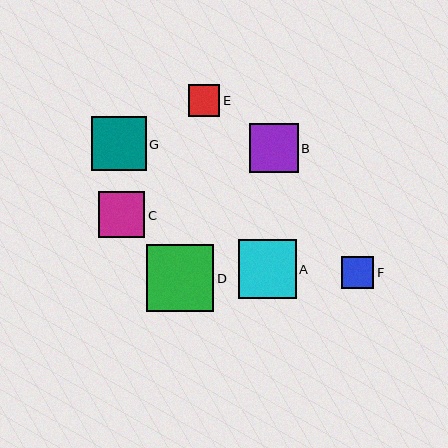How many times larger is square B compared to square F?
Square B is approximately 1.5 times the size of square F.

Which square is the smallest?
Square E is the smallest with a size of approximately 31 pixels.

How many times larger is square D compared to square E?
Square D is approximately 2.1 times the size of square E.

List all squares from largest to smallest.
From largest to smallest: D, A, G, B, C, F, E.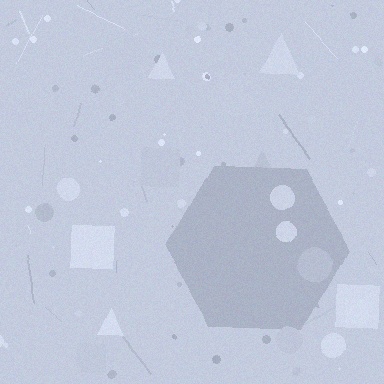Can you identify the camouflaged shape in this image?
The camouflaged shape is a hexagon.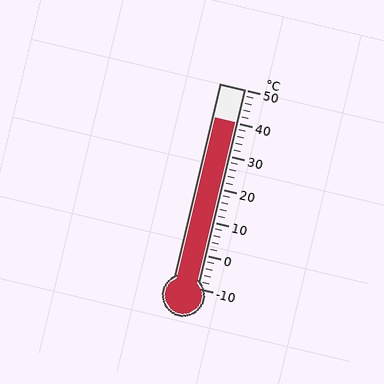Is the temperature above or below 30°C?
The temperature is above 30°C.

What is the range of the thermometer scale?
The thermometer scale ranges from -10°C to 50°C.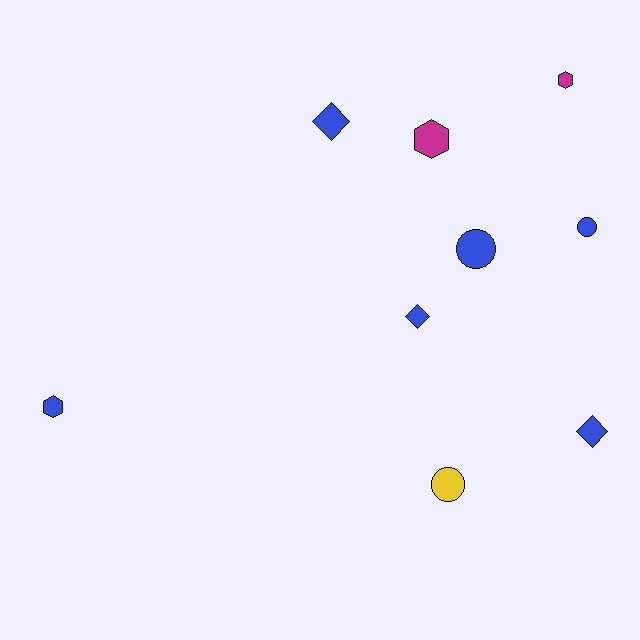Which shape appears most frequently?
Hexagon, with 3 objects.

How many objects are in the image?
There are 9 objects.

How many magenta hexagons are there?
There are 2 magenta hexagons.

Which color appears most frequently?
Blue, with 6 objects.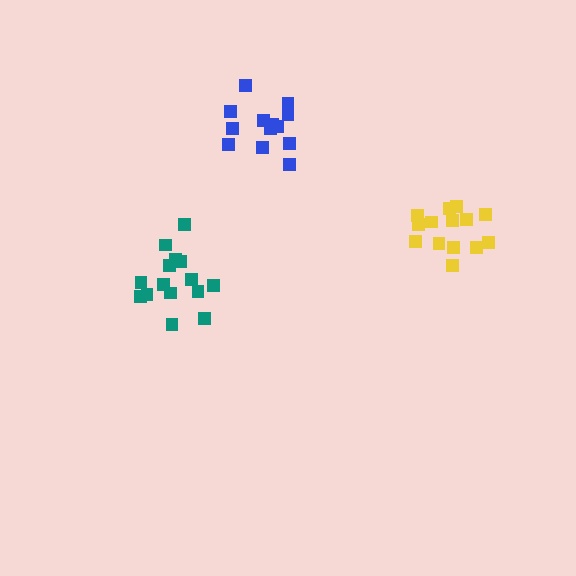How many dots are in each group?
Group 1: 16 dots, Group 2: 15 dots, Group 3: 13 dots (44 total).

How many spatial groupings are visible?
There are 3 spatial groupings.